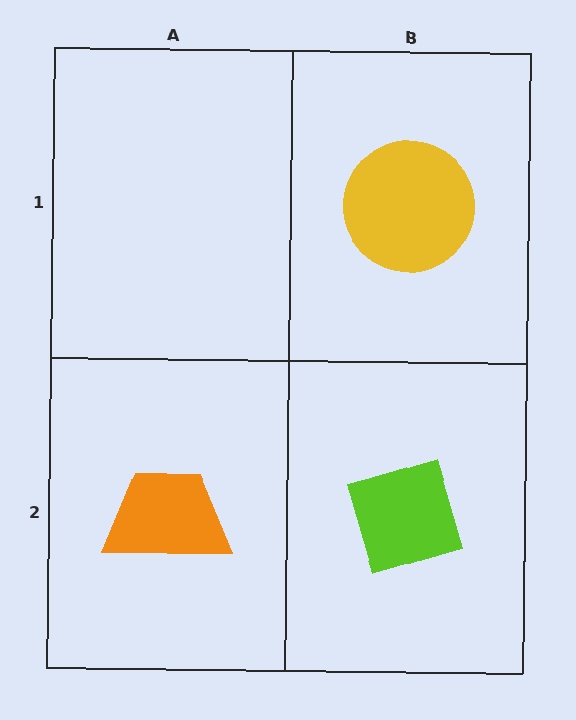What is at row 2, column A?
An orange trapezoid.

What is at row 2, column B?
A lime diamond.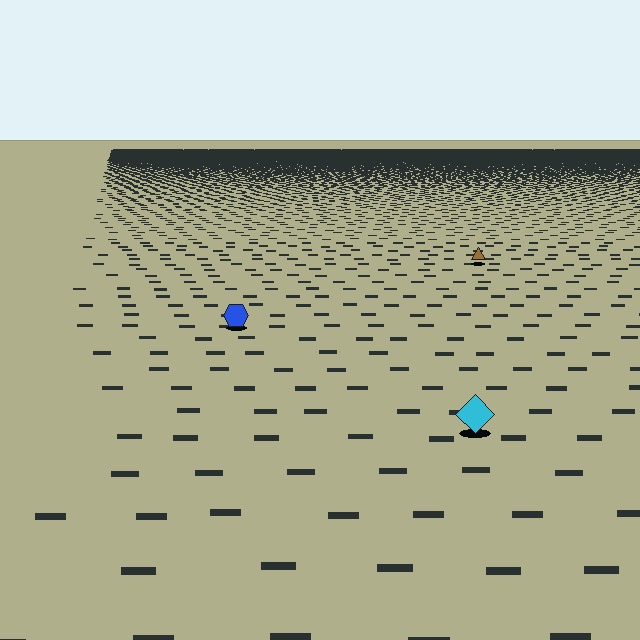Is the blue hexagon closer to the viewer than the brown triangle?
Yes. The blue hexagon is closer — you can tell from the texture gradient: the ground texture is coarser near it.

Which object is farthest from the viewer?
The brown triangle is farthest from the viewer. It appears smaller and the ground texture around it is denser.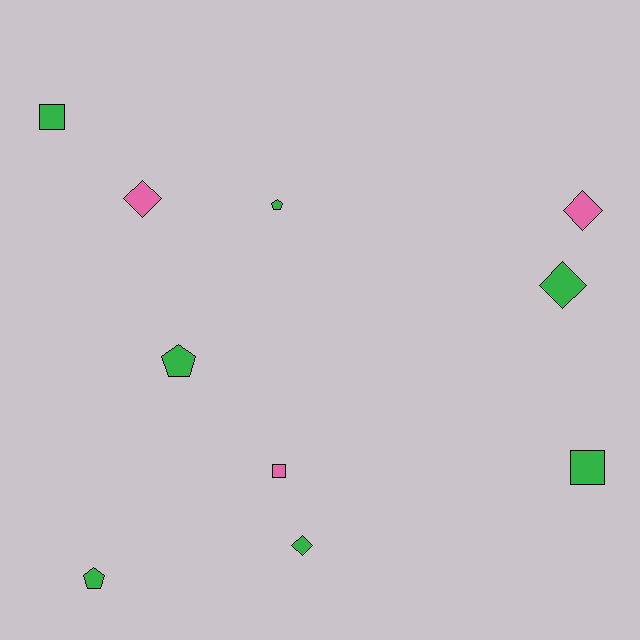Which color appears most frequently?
Green, with 7 objects.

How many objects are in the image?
There are 10 objects.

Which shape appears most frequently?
Diamond, with 4 objects.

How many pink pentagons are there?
There are no pink pentagons.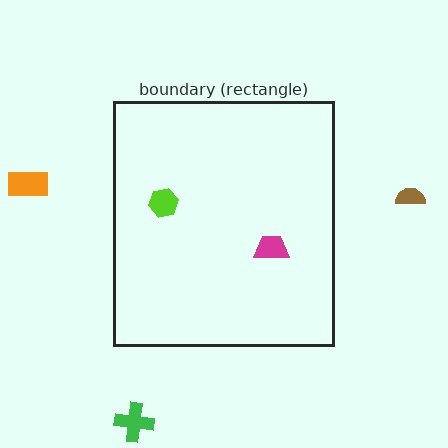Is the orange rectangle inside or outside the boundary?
Outside.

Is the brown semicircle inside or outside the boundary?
Outside.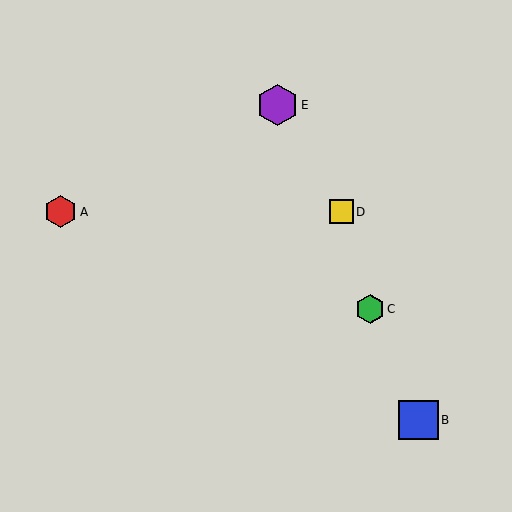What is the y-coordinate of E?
Object E is at y≈105.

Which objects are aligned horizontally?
Objects A, D are aligned horizontally.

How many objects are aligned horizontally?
2 objects (A, D) are aligned horizontally.